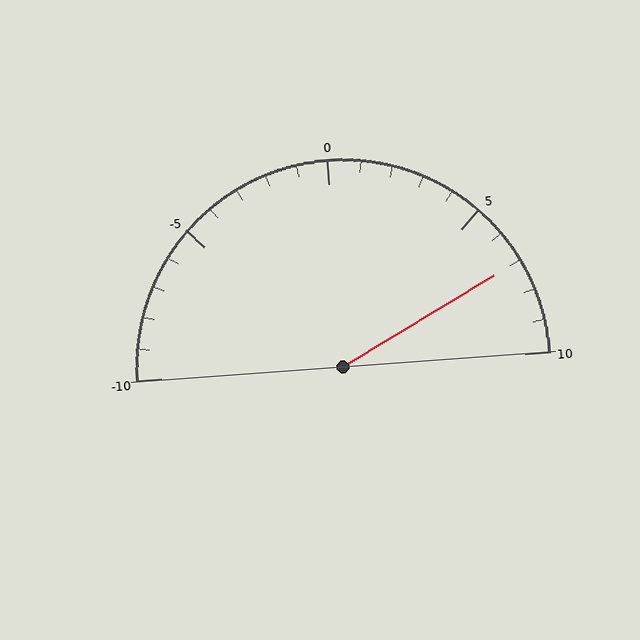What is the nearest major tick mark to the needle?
The nearest major tick mark is 5.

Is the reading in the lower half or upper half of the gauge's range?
The reading is in the upper half of the range (-10 to 10).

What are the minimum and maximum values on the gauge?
The gauge ranges from -10 to 10.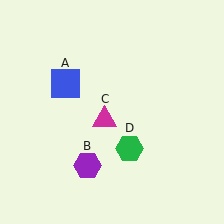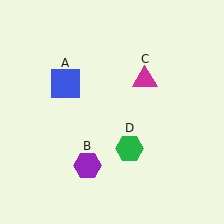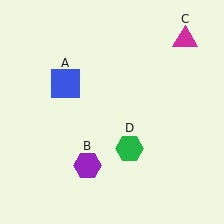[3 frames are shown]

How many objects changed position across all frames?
1 object changed position: magenta triangle (object C).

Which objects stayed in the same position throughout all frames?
Blue square (object A) and purple hexagon (object B) and green hexagon (object D) remained stationary.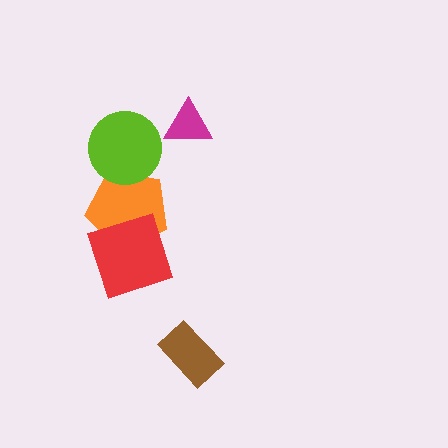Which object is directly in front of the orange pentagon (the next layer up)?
The red square is directly in front of the orange pentagon.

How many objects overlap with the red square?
1 object overlaps with the red square.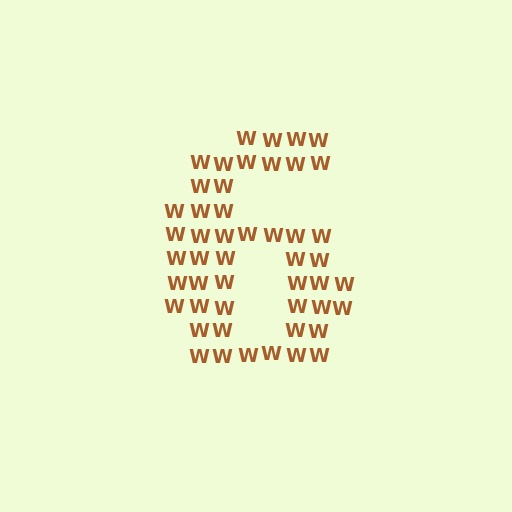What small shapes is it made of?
It is made of small letter W's.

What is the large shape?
The large shape is the digit 6.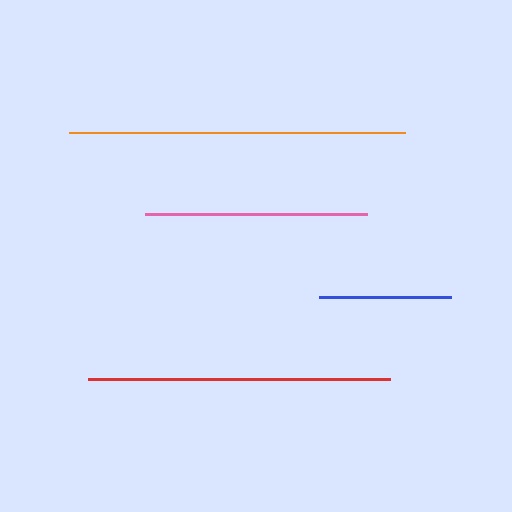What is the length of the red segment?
The red segment is approximately 302 pixels long.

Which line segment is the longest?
The orange line is the longest at approximately 336 pixels.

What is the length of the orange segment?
The orange segment is approximately 336 pixels long.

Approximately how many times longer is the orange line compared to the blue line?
The orange line is approximately 2.6 times the length of the blue line.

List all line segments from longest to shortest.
From longest to shortest: orange, red, pink, blue.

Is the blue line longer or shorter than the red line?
The red line is longer than the blue line.